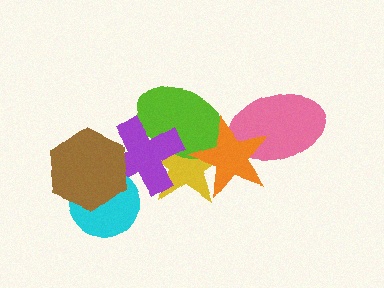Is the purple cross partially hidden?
Yes, it is partially covered by another shape.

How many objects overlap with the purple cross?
4 objects overlap with the purple cross.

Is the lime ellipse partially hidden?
Yes, it is partially covered by another shape.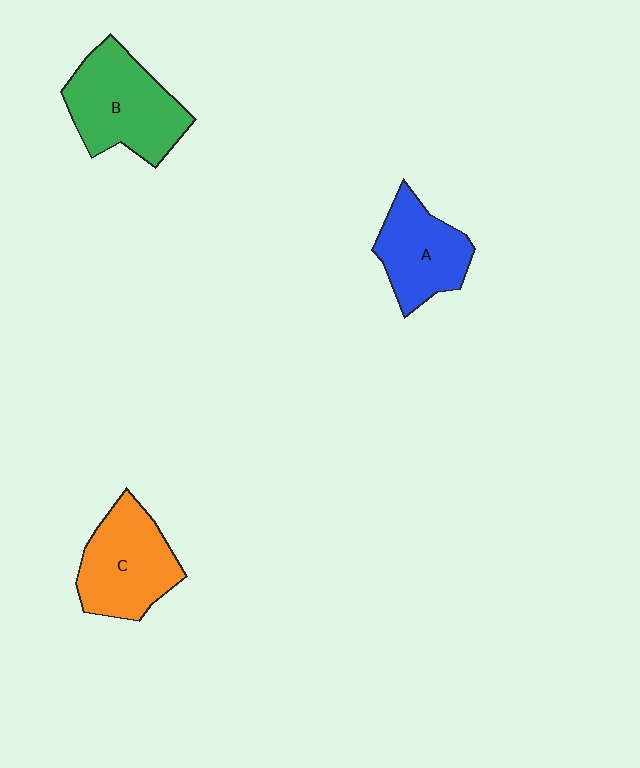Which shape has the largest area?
Shape B (green).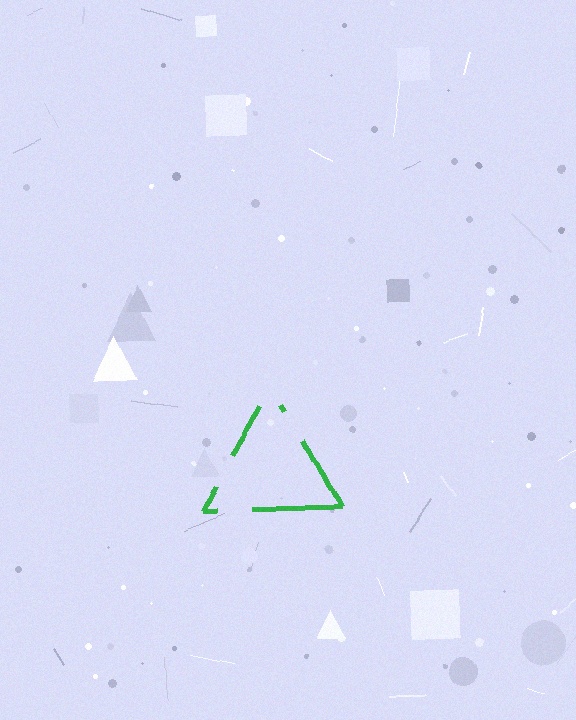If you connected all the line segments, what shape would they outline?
They would outline a triangle.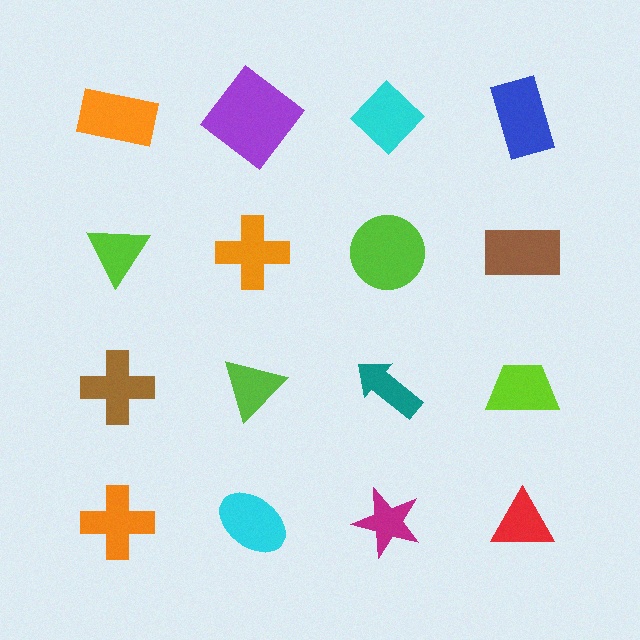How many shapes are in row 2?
4 shapes.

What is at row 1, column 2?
A purple diamond.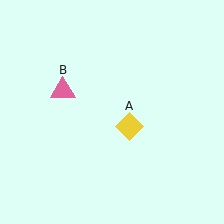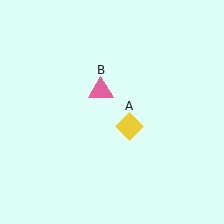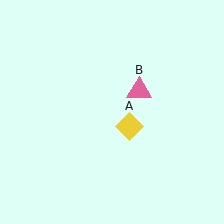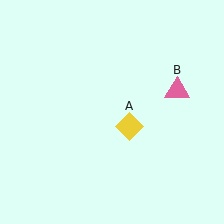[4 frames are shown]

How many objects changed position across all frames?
1 object changed position: pink triangle (object B).